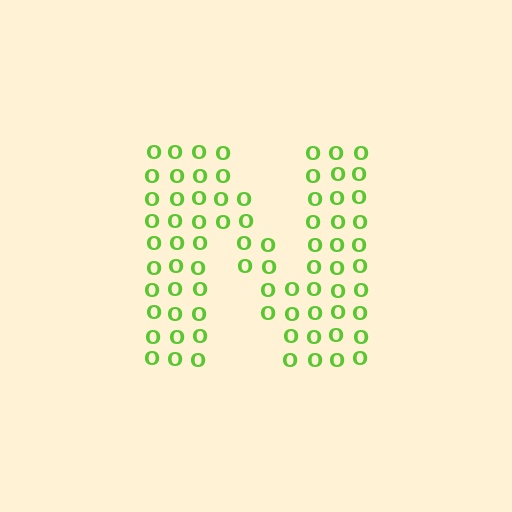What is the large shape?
The large shape is the letter N.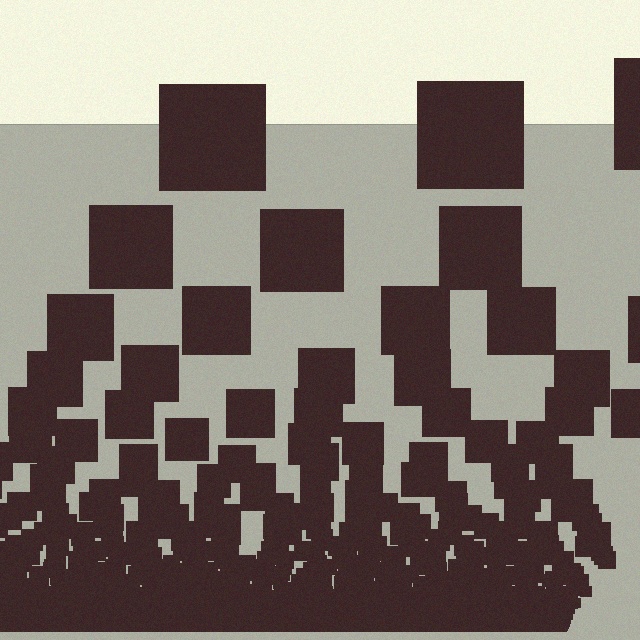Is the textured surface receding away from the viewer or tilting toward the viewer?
The surface appears to tilt toward the viewer. Texture elements get larger and sparser toward the top.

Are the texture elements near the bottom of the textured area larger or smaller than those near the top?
Smaller. The gradient is inverted — elements near the bottom are smaller and denser.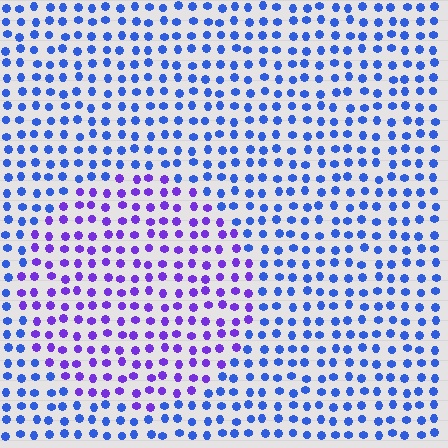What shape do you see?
I see a circle.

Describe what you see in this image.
The image is filled with small blue elements in a uniform arrangement. A circle-shaped region is visible where the elements are tinted to a slightly different hue, forming a subtle color boundary.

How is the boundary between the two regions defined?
The boundary is defined purely by a slight shift in hue (about 40 degrees). Spacing, size, and orientation are identical on both sides.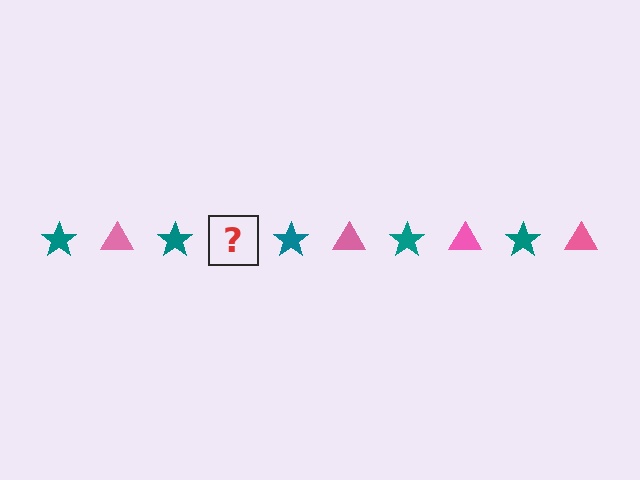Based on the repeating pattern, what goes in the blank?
The blank should be a pink triangle.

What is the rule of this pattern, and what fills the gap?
The rule is that the pattern alternates between teal star and pink triangle. The gap should be filled with a pink triangle.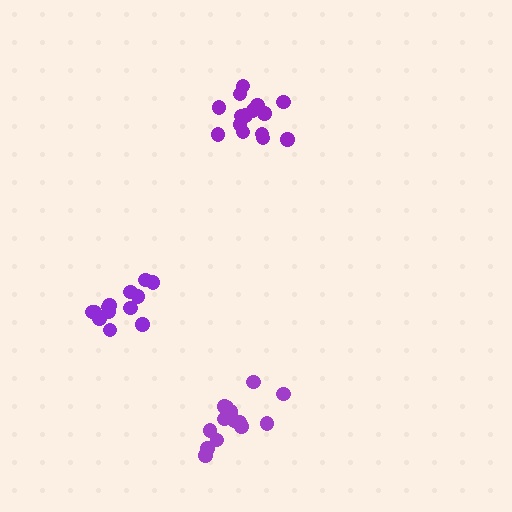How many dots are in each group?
Group 1: 13 dots, Group 2: 14 dots, Group 3: 15 dots (42 total).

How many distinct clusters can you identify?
There are 3 distinct clusters.